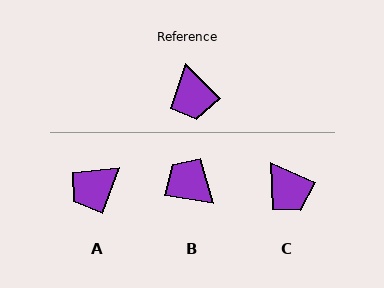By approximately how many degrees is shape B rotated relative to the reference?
Approximately 145 degrees clockwise.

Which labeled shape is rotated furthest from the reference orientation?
B, about 145 degrees away.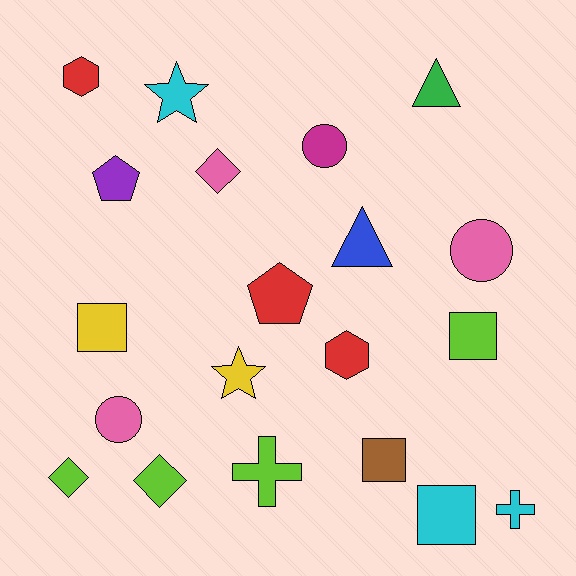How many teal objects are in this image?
There are no teal objects.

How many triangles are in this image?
There are 2 triangles.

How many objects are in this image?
There are 20 objects.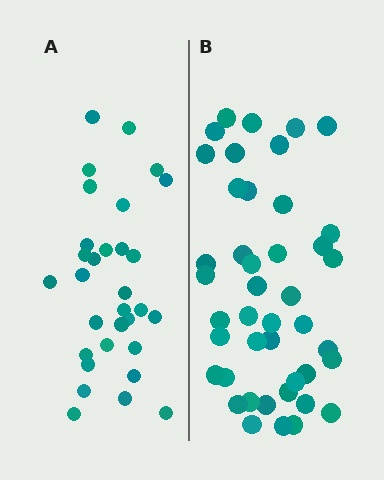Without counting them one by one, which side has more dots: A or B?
Region B (the right region) has more dots.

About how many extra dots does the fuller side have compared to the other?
Region B has roughly 12 or so more dots than region A.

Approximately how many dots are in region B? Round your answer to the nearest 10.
About 40 dots. (The exact count is 43, which rounds to 40.)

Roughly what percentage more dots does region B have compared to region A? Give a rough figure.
About 40% more.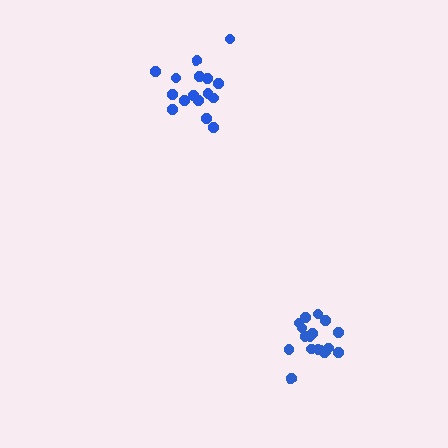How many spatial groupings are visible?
There are 2 spatial groupings.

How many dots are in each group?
Group 1: 16 dots, Group 2: 18 dots (34 total).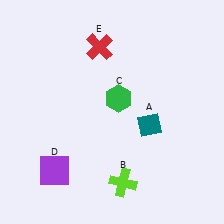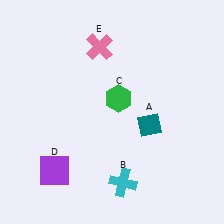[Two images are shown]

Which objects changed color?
B changed from lime to cyan. E changed from red to pink.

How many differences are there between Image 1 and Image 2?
There are 2 differences between the two images.